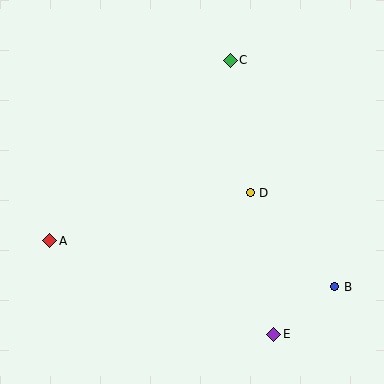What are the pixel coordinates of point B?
Point B is at (335, 287).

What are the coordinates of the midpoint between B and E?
The midpoint between B and E is at (304, 310).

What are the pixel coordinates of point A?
Point A is at (50, 241).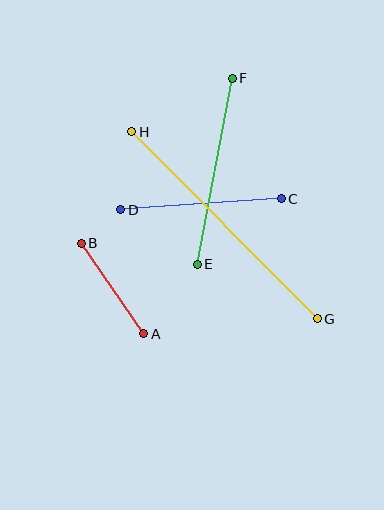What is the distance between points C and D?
The distance is approximately 161 pixels.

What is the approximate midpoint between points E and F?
The midpoint is at approximately (215, 171) pixels.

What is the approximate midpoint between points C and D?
The midpoint is at approximately (201, 204) pixels.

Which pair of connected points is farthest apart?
Points G and H are farthest apart.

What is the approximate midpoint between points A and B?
The midpoint is at approximately (112, 289) pixels.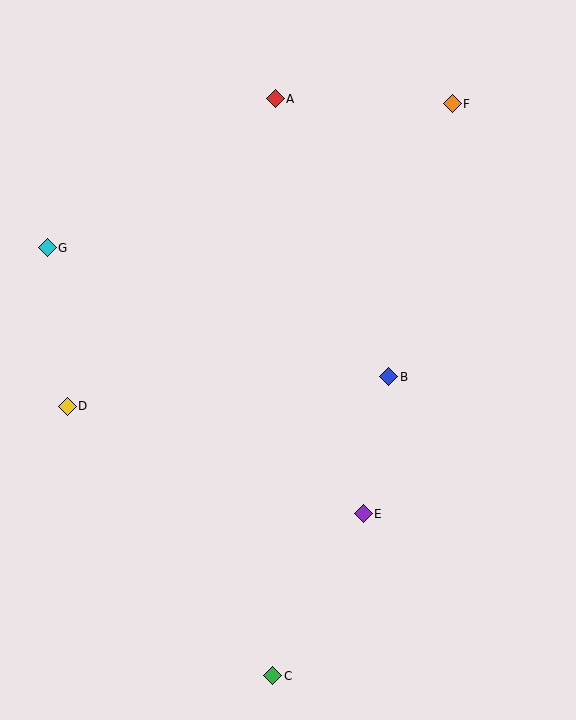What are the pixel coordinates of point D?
Point D is at (67, 406).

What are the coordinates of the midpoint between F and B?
The midpoint between F and B is at (421, 240).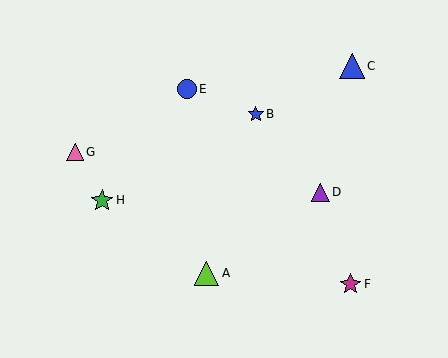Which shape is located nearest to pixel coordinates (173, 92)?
The blue circle (labeled E) at (187, 89) is nearest to that location.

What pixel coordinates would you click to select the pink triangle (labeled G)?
Click at (75, 152) to select the pink triangle G.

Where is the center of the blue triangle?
The center of the blue triangle is at (352, 66).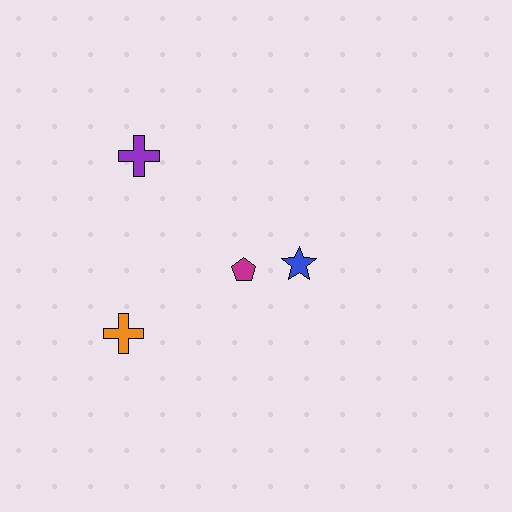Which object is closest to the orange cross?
The magenta pentagon is closest to the orange cross.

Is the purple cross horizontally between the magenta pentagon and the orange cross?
Yes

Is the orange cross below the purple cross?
Yes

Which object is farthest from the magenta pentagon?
The purple cross is farthest from the magenta pentagon.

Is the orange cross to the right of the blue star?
No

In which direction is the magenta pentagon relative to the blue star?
The magenta pentagon is to the left of the blue star.